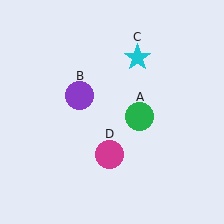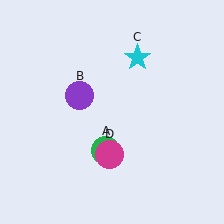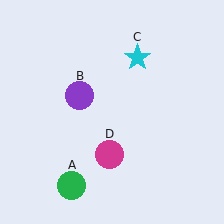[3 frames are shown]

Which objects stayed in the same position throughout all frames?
Purple circle (object B) and cyan star (object C) and magenta circle (object D) remained stationary.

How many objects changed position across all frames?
1 object changed position: green circle (object A).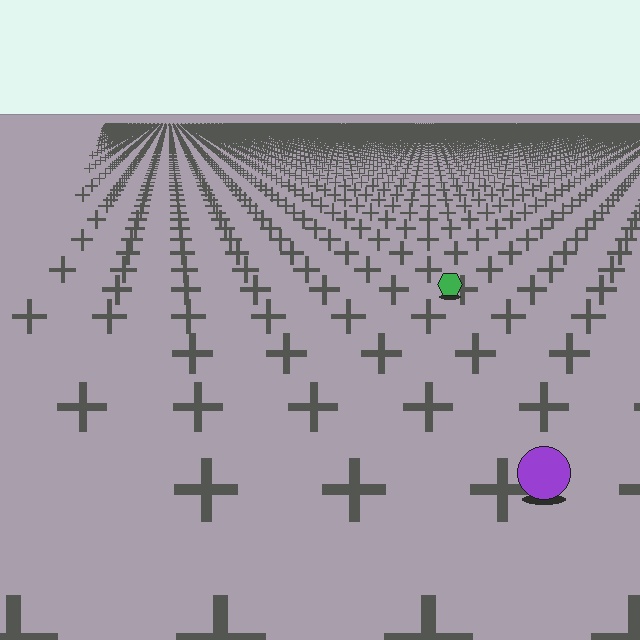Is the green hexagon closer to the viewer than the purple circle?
No. The purple circle is closer — you can tell from the texture gradient: the ground texture is coarser near it.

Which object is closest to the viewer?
The purple circle is closest. The texture marks near it are larger and more spread out.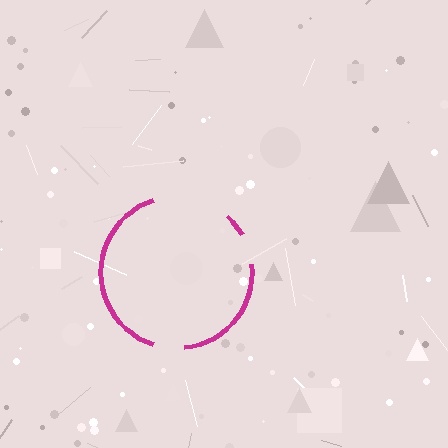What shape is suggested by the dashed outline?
The dashed outline suggests a circle.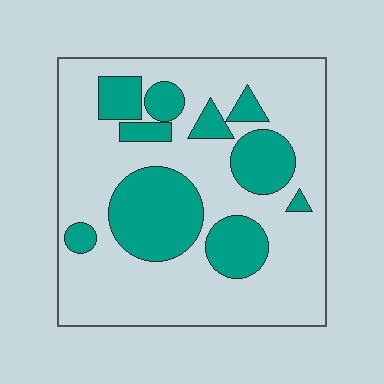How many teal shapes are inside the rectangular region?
10.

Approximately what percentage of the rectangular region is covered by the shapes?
Approximately 30%.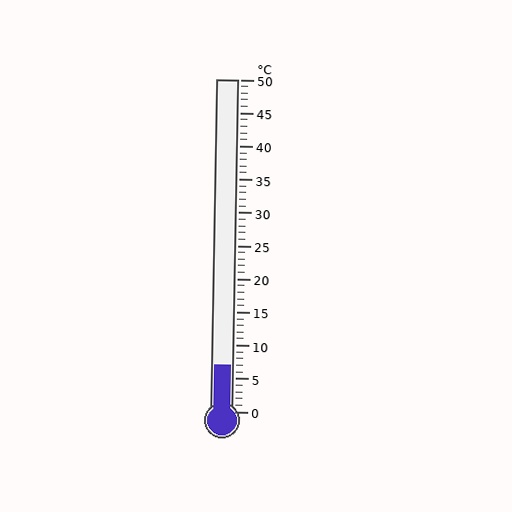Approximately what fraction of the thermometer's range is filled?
The thermometer is filled to approximately 15% of its range.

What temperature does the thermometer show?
The thermometer shows approximately 7°C.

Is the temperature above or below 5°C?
The temperature is above 5°C.